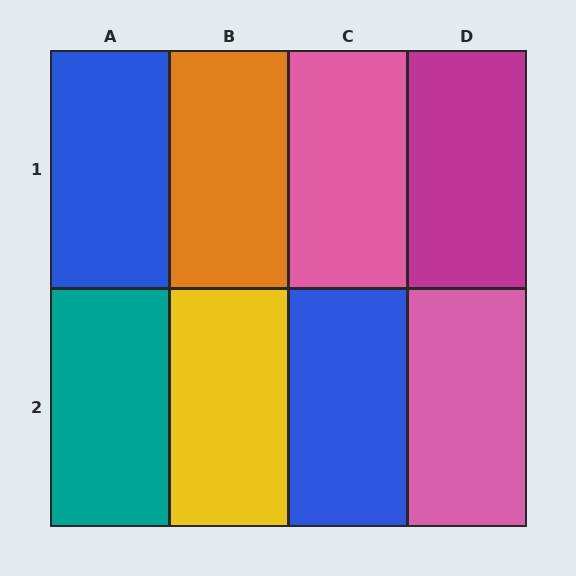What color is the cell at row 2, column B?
Yellow.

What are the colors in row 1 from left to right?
Blue, orange, pink, magenta.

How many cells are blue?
2 cells are blue.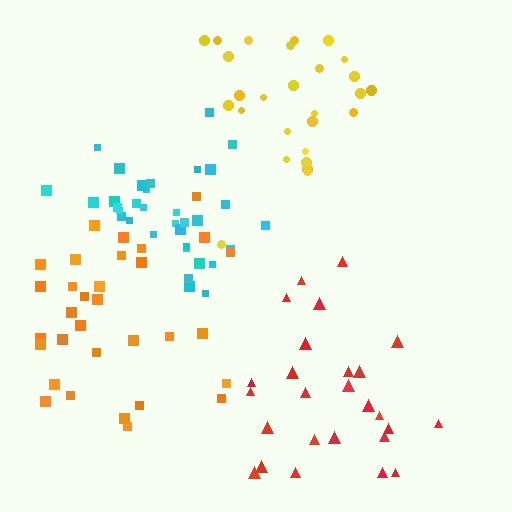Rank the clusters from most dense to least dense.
cyan, orange, red, yellow.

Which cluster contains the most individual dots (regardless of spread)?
Cyan (34).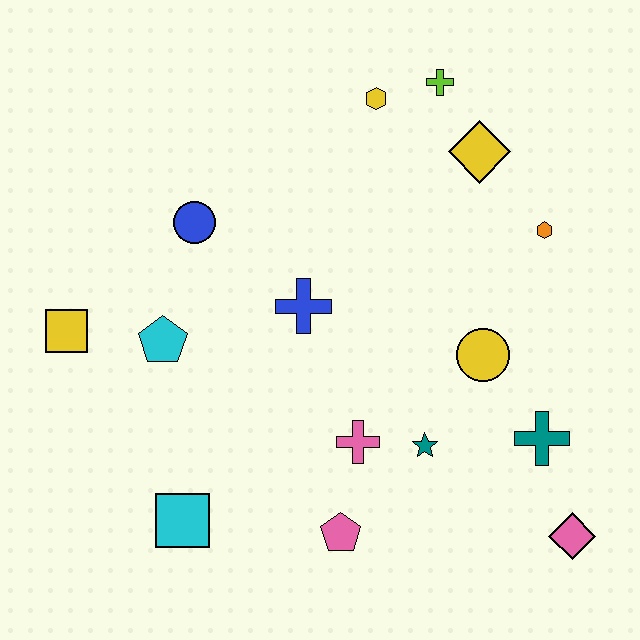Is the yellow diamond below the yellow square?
No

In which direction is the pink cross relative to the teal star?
The pink cross is to the left of the teal star.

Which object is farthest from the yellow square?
The pink diamond is farthest from the yellow square.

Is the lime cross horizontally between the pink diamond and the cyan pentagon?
Yes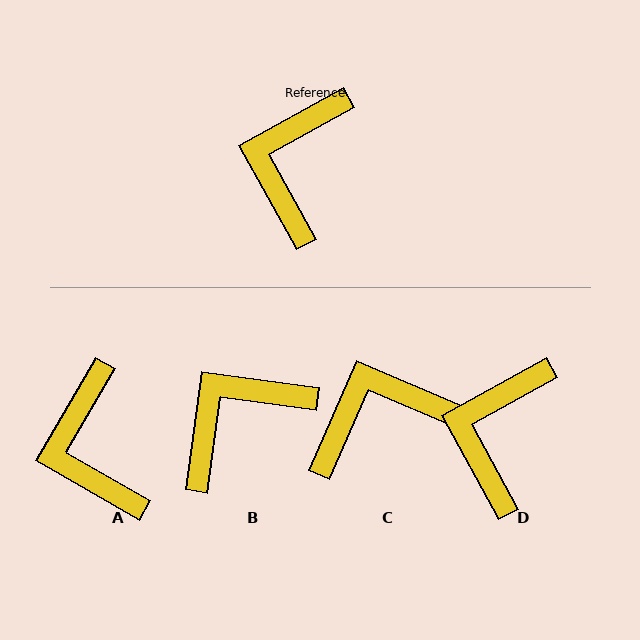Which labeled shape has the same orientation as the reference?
D.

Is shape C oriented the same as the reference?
No, it is off by about 52 degrees.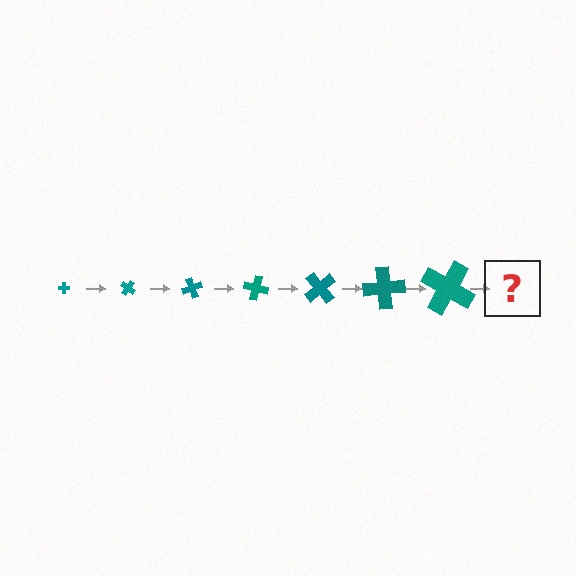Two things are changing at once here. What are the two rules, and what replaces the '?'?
The two rules are that the cross grows larger each step and it rotates 35 degrees each step. The '?' should be a cross, larger than the previous one and rotated 245 degrees from the start.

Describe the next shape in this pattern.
It should be a cross, larger than the previous one and rotated 245 degrees from the start.